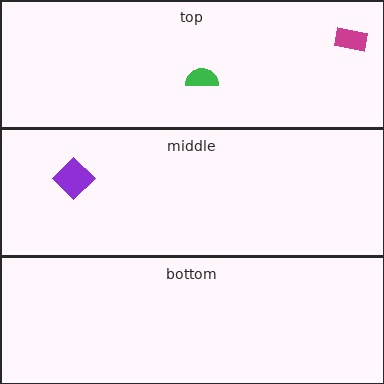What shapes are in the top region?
The magenta rectangle, the green semicircle.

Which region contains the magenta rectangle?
The top region.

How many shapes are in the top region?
2.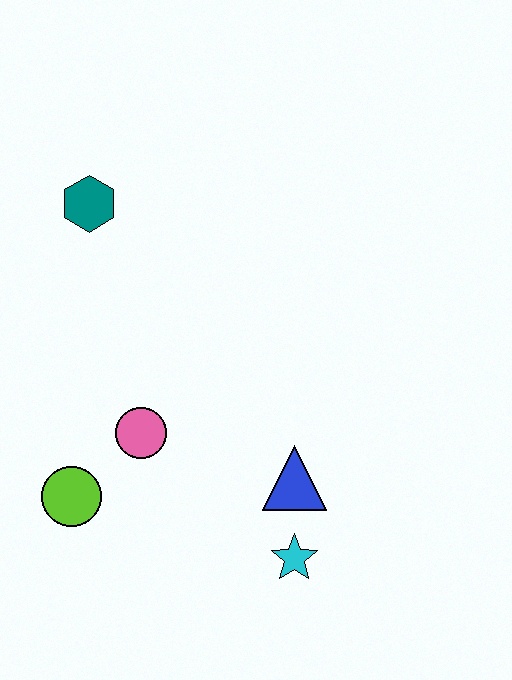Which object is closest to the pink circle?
The lime circle is closest to the pink circle.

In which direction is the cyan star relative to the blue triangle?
The cyan star is below the blue triangle.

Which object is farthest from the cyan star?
The teal hexagon is farthest from the cyan star.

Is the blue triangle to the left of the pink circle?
No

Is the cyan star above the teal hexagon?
No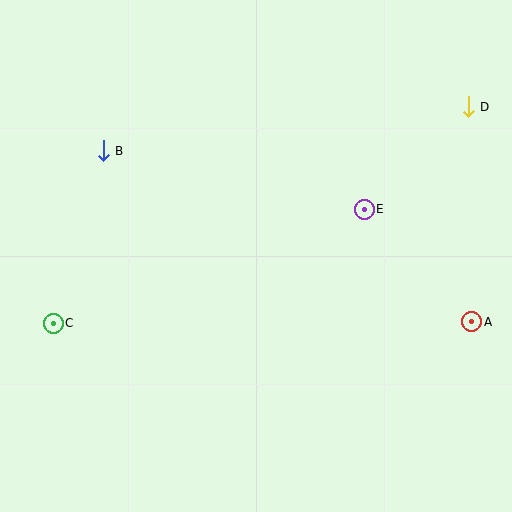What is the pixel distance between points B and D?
The distance between B and D is 368 pixels.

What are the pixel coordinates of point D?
Point D is at (468, 107).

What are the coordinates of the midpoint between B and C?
The midpoint between B and C is at (78, 237).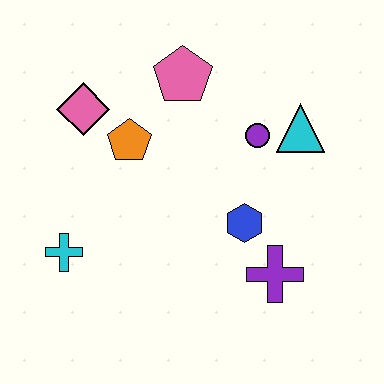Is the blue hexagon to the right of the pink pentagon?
Yes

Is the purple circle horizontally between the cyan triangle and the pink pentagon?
Yes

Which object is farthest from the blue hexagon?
The pink diamond is farthest from the blue hexagon.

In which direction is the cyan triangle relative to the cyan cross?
The cyan triangle is to the right of the cyan cross.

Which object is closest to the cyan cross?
The orange pentagon is closest to the cyan cross.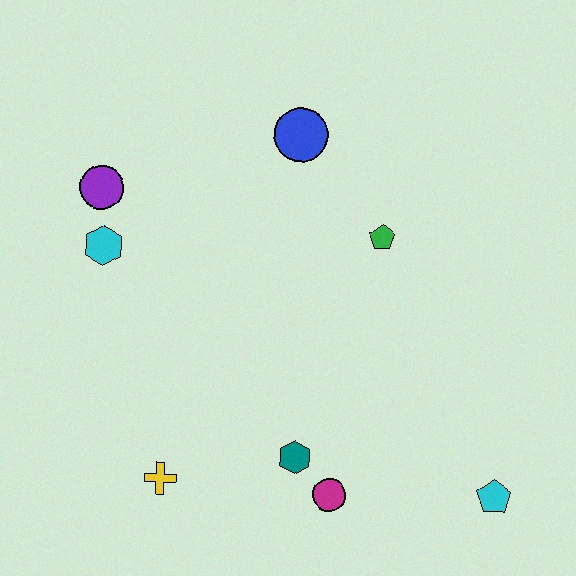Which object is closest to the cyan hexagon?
The purple circle is closest to the cyan hexagon.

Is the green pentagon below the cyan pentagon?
No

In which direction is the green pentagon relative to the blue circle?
The green pentagon is below the blue circle.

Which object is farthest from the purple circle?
The cyan pentagon is farthest from the purple circle.